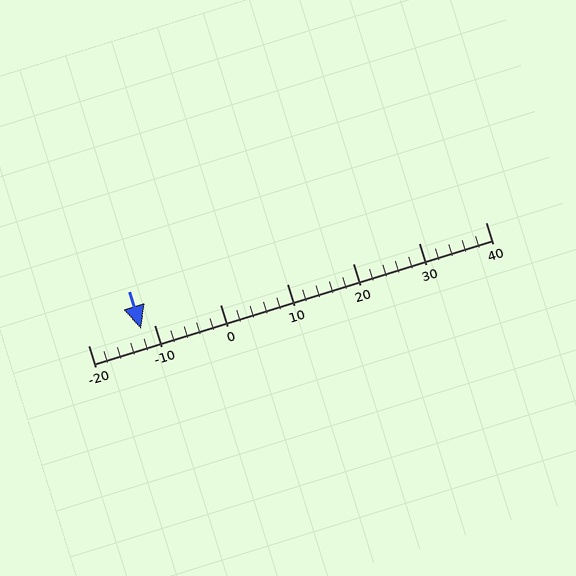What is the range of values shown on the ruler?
The ruler shows values from -20 to 40.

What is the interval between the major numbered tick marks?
The major tick marks are spaced 10 units apart.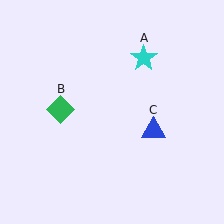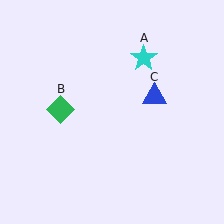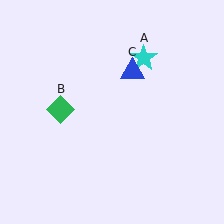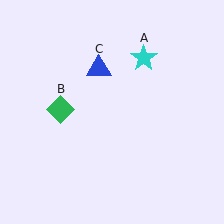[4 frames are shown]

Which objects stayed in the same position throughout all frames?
Cyan star (object A) and green diamond (object B) remained stationary.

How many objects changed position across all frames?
1 object changed position: blue triangle (object C).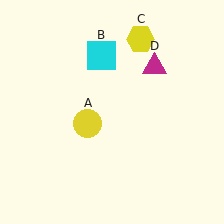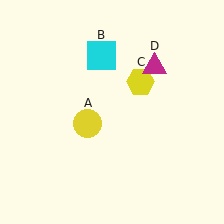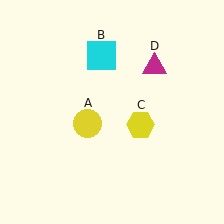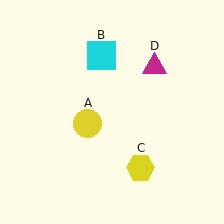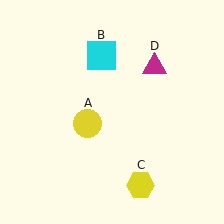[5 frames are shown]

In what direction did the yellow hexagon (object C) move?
The yellow hexagon (object C) moved down.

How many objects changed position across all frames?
1 object changed position: yellow hexagon (object C).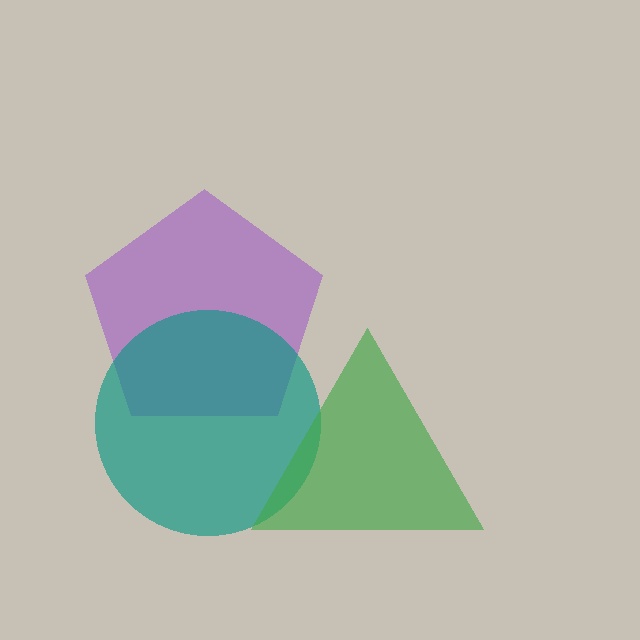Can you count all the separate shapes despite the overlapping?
Yes, there are 3 separate shapes.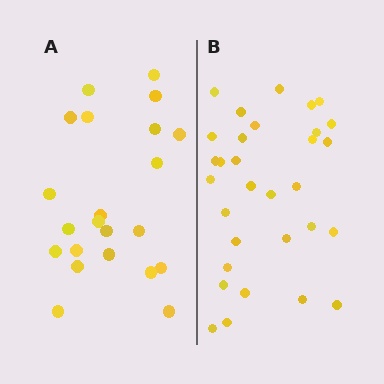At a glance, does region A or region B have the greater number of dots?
Region B (the right region) has more dots.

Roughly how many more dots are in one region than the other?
Region B has roughly 8 or so more dots than region A.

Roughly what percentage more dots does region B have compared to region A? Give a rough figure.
About 40% more.